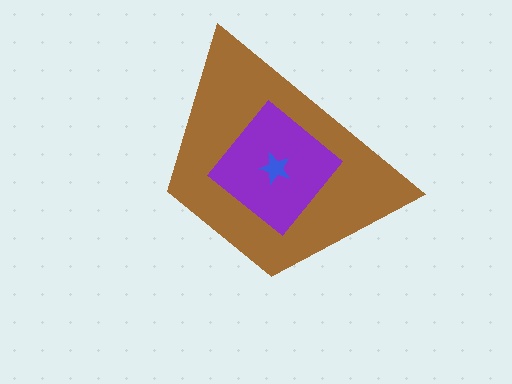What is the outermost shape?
The brown trapezoid.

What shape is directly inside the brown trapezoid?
The purple diamond.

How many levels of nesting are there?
3.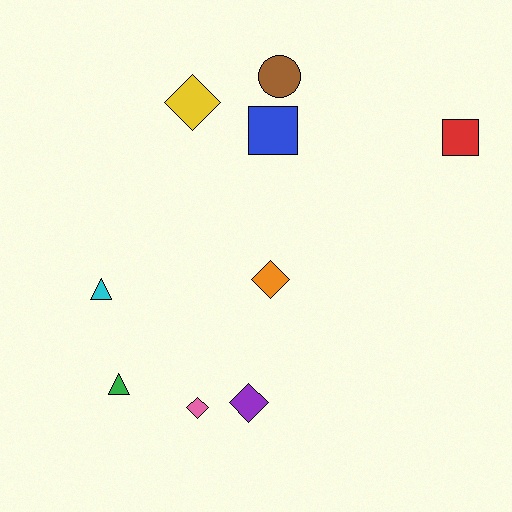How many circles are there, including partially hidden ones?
There is 1 circle.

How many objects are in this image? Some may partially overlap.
There are 9 objects.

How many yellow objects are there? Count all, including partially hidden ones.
There is 1 yellow object.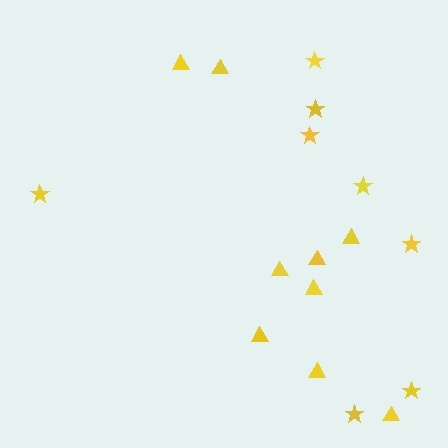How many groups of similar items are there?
There are 2 groups: one group of triangles (9) and one group of stars (8).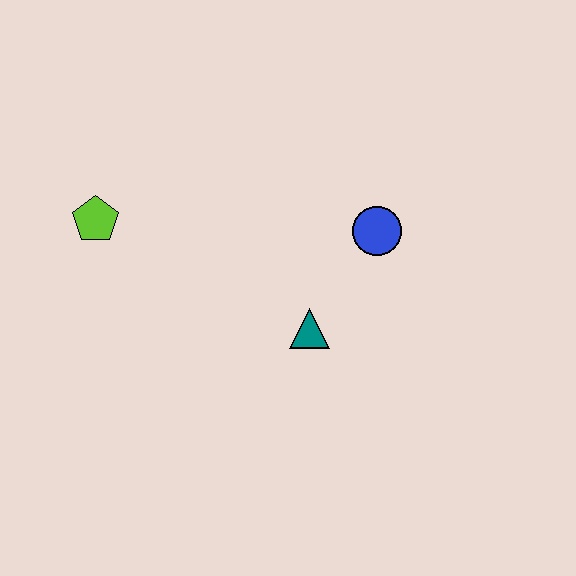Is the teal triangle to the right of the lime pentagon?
Yes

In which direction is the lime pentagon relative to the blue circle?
The lime pentagon is to the left of the blue circle.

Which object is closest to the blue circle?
The teal triangle is closest to the blue circle.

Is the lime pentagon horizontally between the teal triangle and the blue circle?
No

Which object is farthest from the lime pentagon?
The blue circle is farthest from the lime pentagon.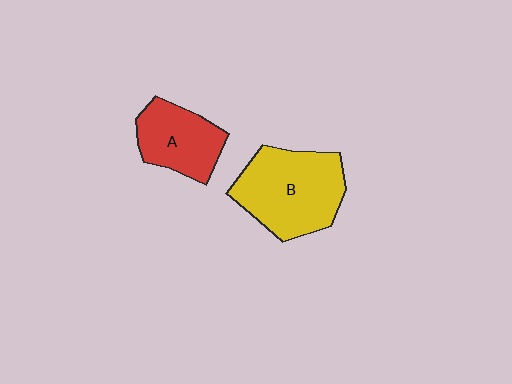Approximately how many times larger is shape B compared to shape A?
Approximately 1.6 times.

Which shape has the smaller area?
Shape A (red).